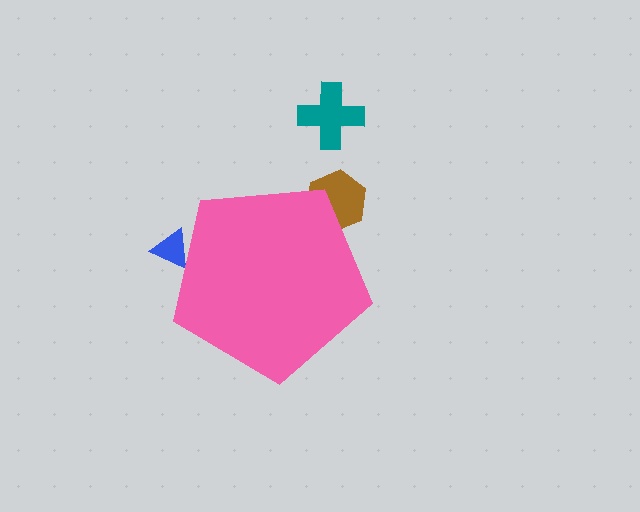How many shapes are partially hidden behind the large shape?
2 shapes are partially hidden.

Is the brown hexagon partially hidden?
Yes, the brown hexagon is partially hidden behind the pink pentagon.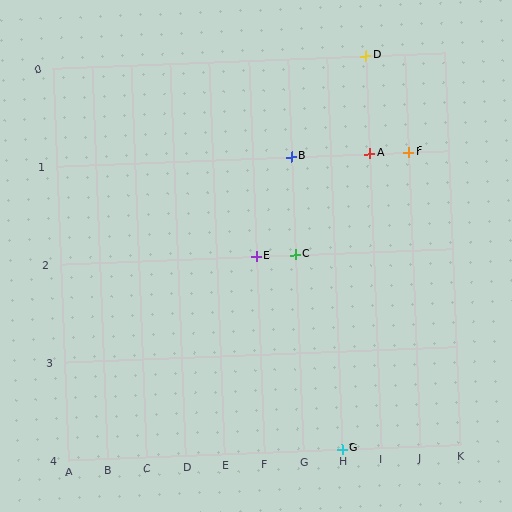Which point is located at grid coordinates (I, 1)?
Point A is at (I, 1).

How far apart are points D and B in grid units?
Points D and B are 2 columns and 1 row apart (about 2.2 grid units diagonally).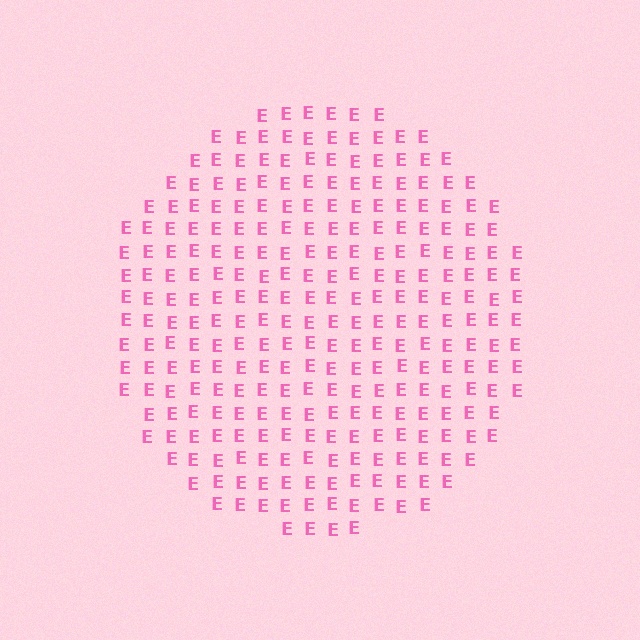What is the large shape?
The large shape is a circle.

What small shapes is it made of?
It is made of small letter E's.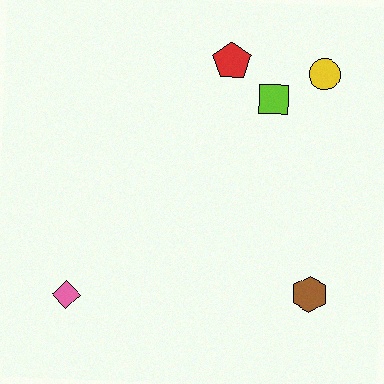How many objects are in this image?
There are 5 objects.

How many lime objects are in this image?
There is 1 lime object.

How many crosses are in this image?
There are no crosses.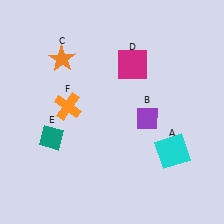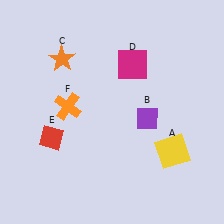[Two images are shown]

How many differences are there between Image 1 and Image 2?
There are 2 differences between the two images.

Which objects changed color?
A changed from cyan to yellow. E changed from teal to red.